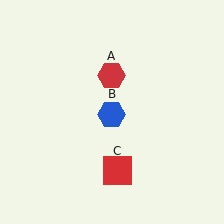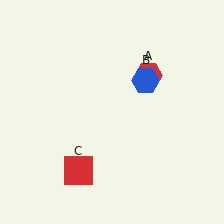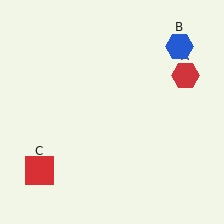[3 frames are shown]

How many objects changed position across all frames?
3 objects changed position: red hexagon (object A), blue hexagon (object B), red square (object C).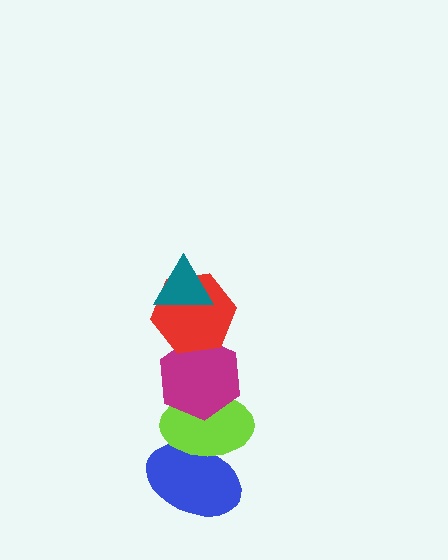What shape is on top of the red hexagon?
The teal triangle is on top of the red hexagon.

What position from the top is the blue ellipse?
The blue ellipse is 5th from the top.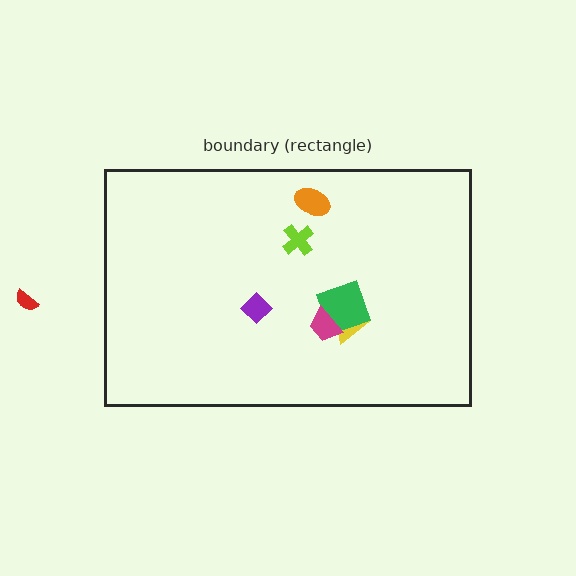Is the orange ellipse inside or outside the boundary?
Inside.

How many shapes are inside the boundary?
6 inside, 1 outside.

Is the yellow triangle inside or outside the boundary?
Inside.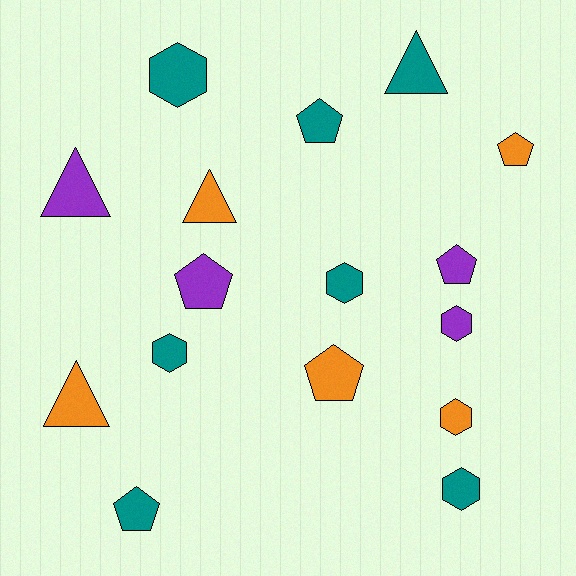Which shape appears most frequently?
Pentagon, with 6 objects.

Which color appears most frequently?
Teal, with 7 objects.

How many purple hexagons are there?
There is 1 purple hexagon.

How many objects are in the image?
There are 16 objects.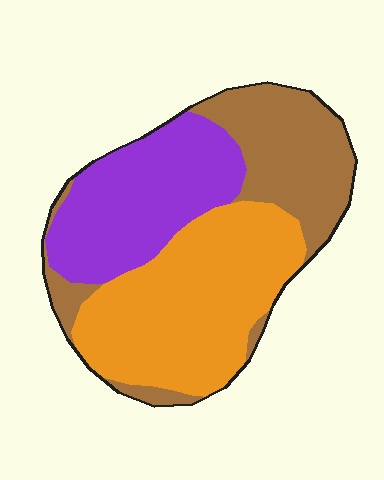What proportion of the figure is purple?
Purple takes up between a sixth and a third of the figure.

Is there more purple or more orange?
Orange.